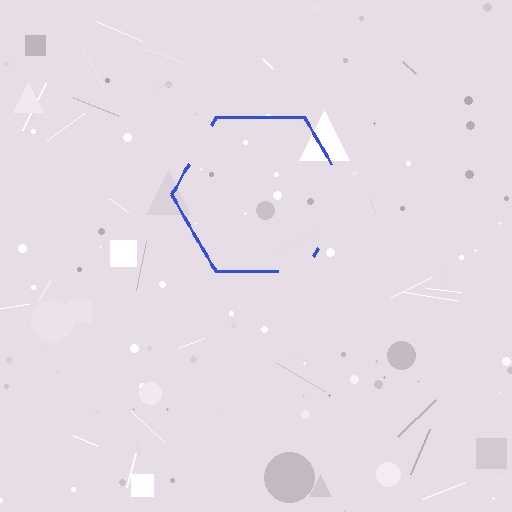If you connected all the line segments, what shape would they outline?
They would outline a hexagon.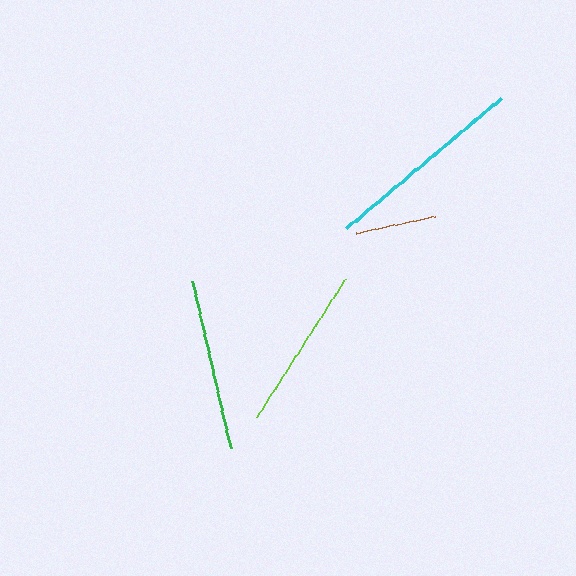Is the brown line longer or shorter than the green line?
The green line is longer than the brown line.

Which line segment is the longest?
The cyan line is the longest at approximately 202 pixels.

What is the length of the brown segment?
The brown segment is approximately 80 pixels long.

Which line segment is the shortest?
The brown line is the shortest at approximately 80 pixels.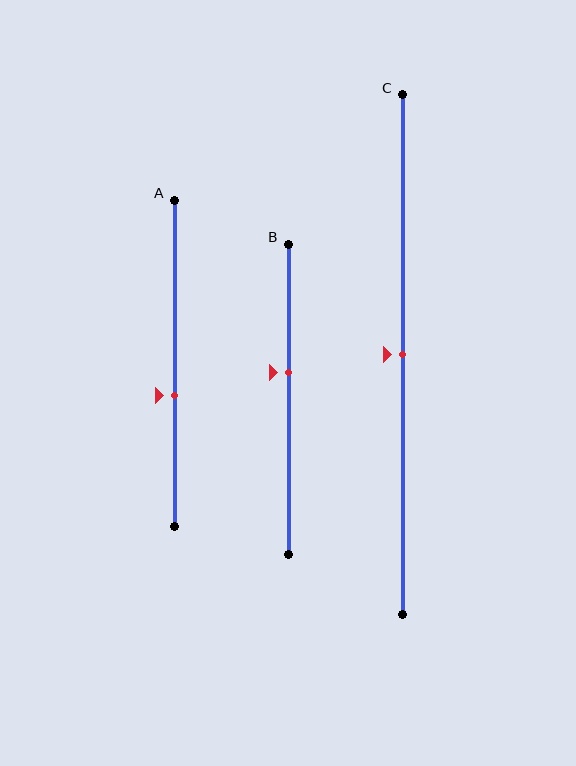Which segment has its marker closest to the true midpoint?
Segment C has its marker closest to the true midpoint.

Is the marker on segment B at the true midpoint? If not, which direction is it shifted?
No, the marker on segment B is shifted upward by about 9% of the segment length.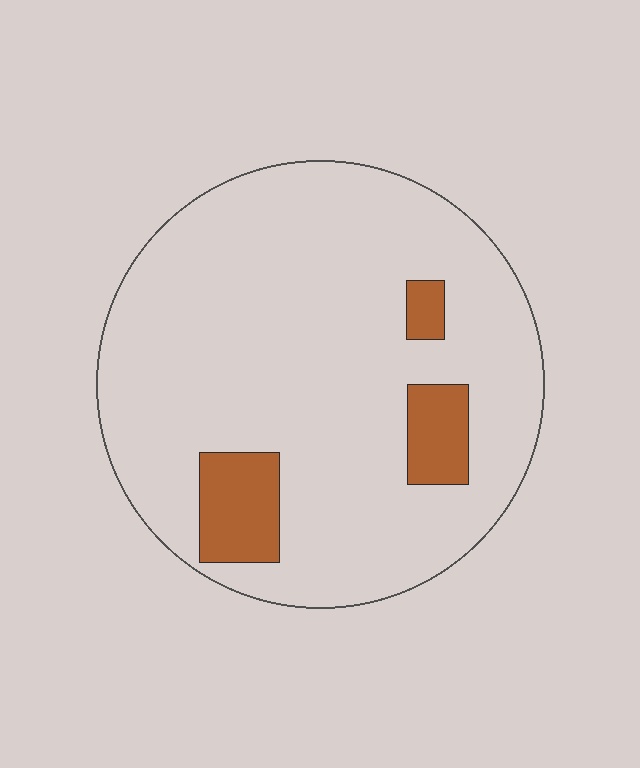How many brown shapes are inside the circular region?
3.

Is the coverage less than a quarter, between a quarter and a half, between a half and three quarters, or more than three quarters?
Less than a quarter.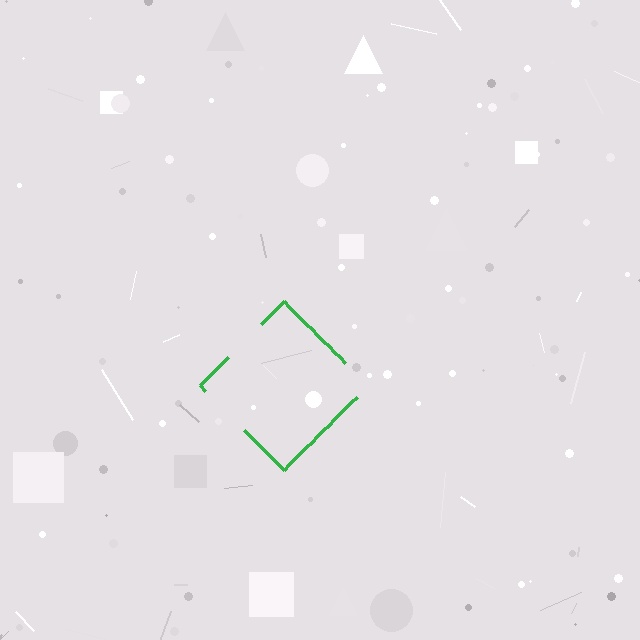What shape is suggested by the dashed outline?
The dashed outline suggests a diamond.